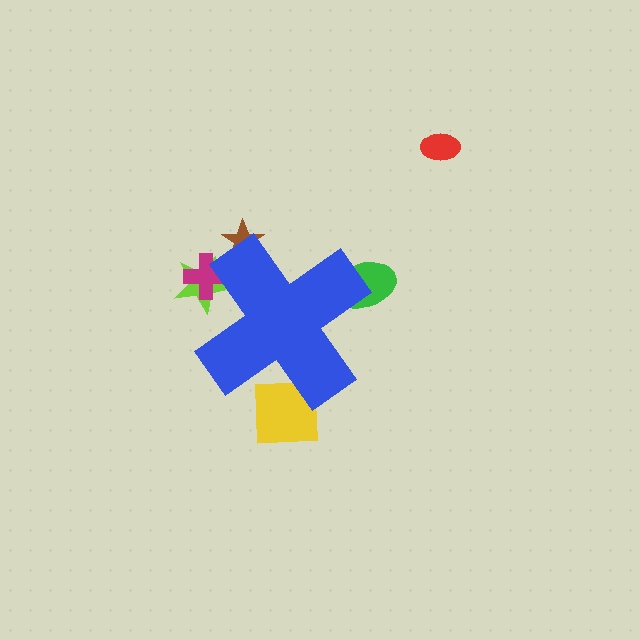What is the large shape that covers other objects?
A blue cross.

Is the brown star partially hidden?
Yes, the brown star is partially hidden behind the blue cross.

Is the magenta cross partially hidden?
Yes, the magenta cross is partially hidden behind the blue cross.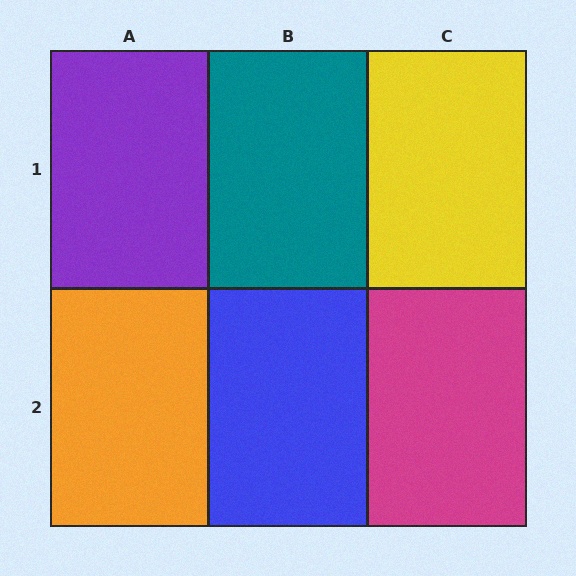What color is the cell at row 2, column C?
Magenta.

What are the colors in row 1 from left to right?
Purple, teal, yellow.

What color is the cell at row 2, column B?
Blue.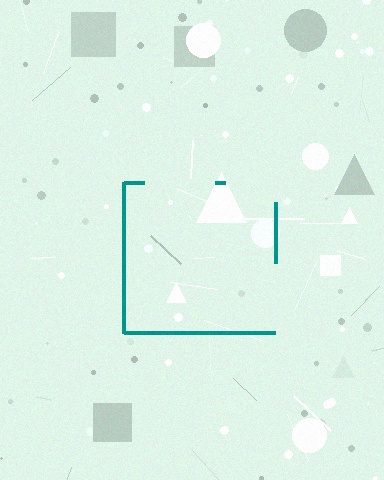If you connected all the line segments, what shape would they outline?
They would outline a square.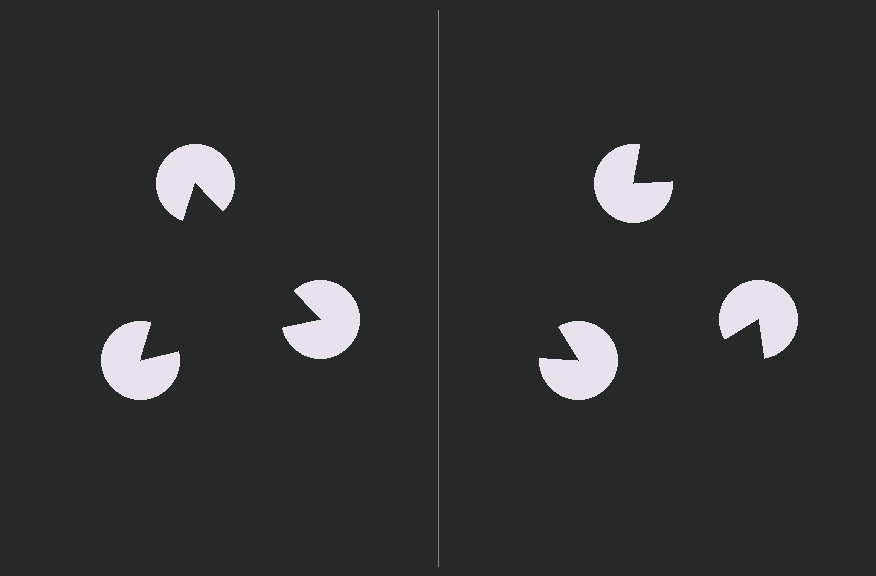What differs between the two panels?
The pac-man discs are positioned identically on both sides; only the wedge orientations differ. On the left they align to a triangle; on the right they are misaligned.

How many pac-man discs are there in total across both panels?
6 — 3 on each side.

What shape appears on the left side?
An illusory triangle.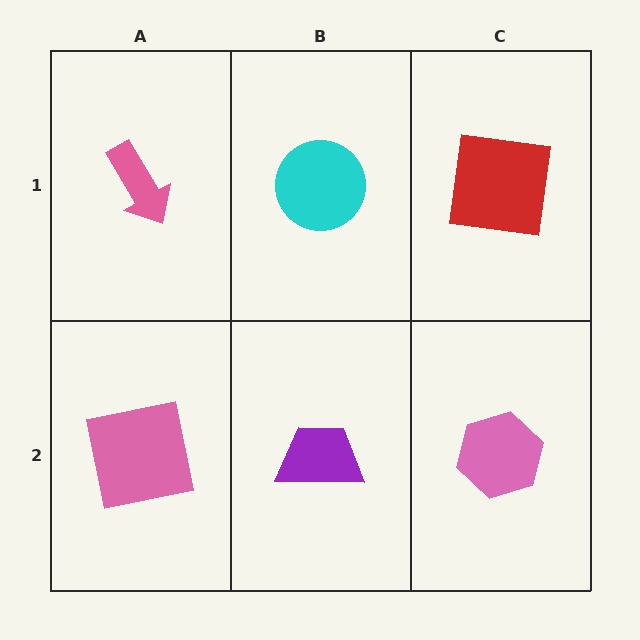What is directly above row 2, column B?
A cyan circle.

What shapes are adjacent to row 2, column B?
A cyan circle (row 1, column B), a pink square (row 2, column A), a pink hexagon (row 2, column C).